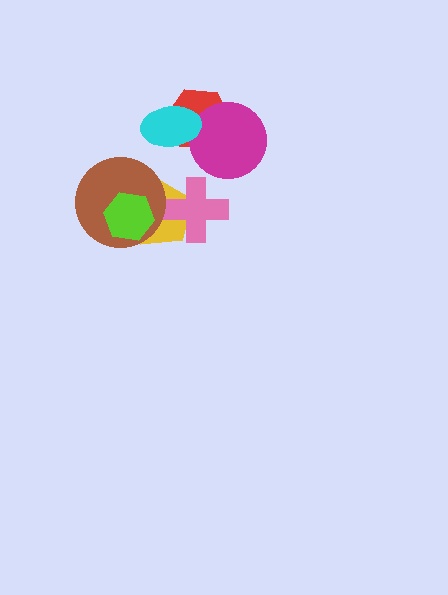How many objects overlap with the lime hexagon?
2 objects overlap with the lime hexagon.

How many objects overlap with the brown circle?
2 objects overlap with the brown circle.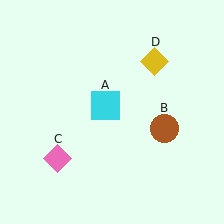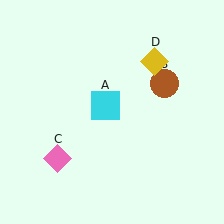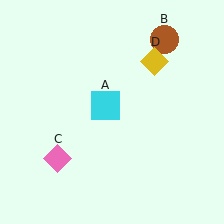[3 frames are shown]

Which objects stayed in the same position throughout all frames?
Cyan square (object A) and pink diamond (object C) and yellow diamond (object D) remained stationary.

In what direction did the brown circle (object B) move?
The brown circle (object B) moved up.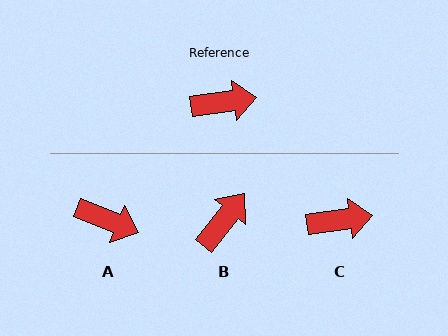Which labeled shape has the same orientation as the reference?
C.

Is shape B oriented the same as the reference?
No, it is off by about 44 degrees.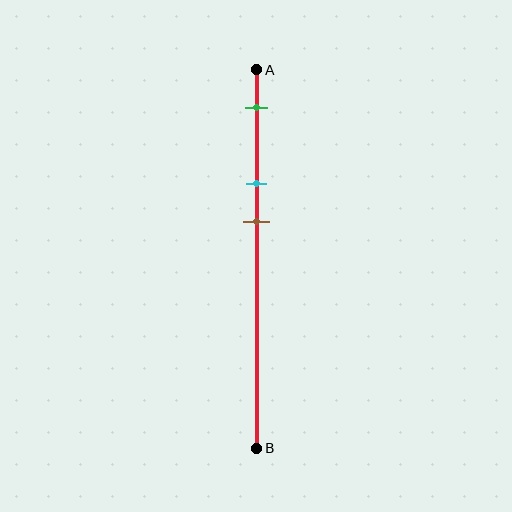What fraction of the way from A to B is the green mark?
The green mark is approximately 10% (0.1) of the way from A to B.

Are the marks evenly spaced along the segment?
Yes, the marks are approximately evenly spaced.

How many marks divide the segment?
There are 3 marks dividing the segment.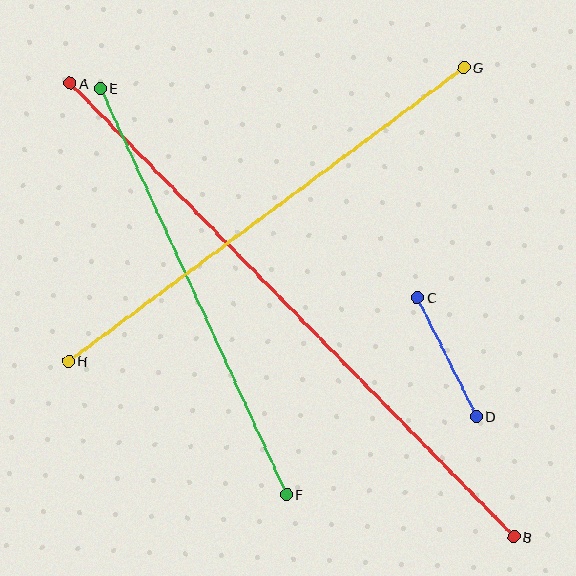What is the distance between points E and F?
The distance is approximately 447 pixels.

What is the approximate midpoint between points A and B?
The midpoint is at approximately (292, 310) pixels.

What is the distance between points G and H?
The distance is approximately 492 pixels.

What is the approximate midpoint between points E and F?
The midpoint is at approximately (193, 291) pixels.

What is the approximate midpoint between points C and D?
The midpoint is at approximately (447, 357) pixels.